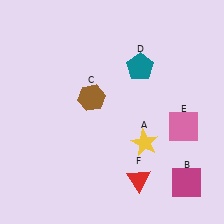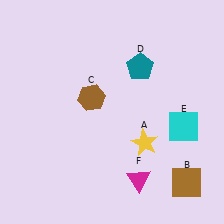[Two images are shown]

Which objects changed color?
B changed from magenta to brown. E changed from pink to cyan. F changed from red to magenta.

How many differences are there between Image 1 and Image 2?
There are 3 differences between the two images.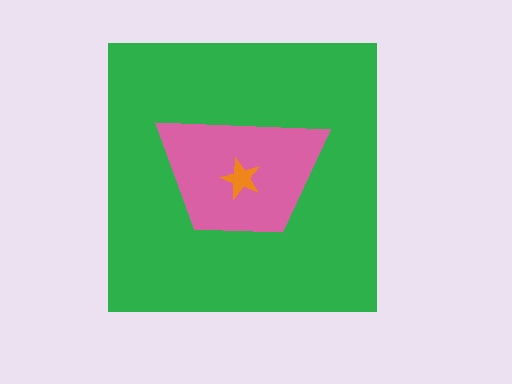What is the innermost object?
The orange star.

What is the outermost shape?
The green square.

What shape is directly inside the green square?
The pink trapezoid.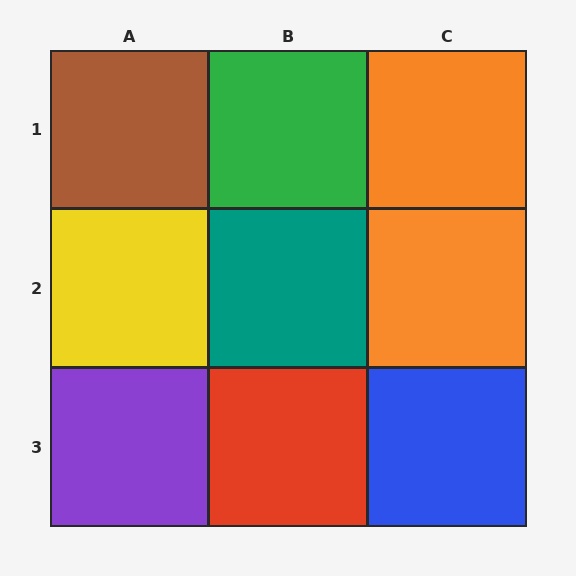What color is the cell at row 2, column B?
Teal.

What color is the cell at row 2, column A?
Yellow.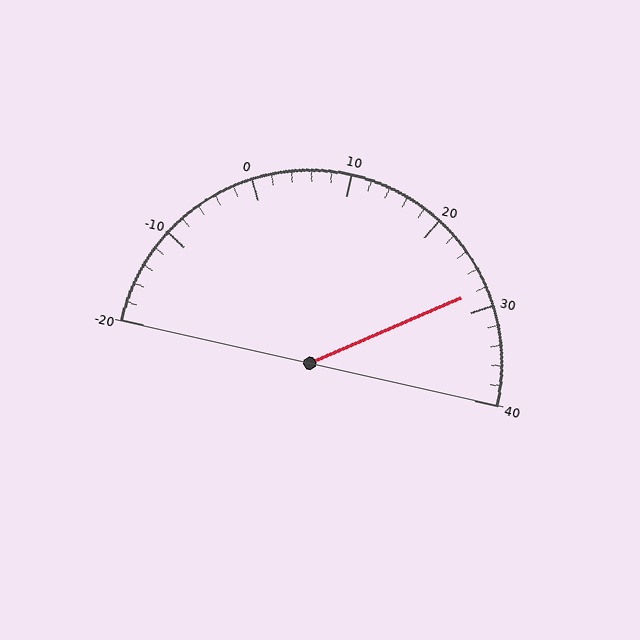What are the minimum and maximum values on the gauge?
The gauge ranges from -20 to 40.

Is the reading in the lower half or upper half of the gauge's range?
The reading is in the upper half of the range (-20 to 40).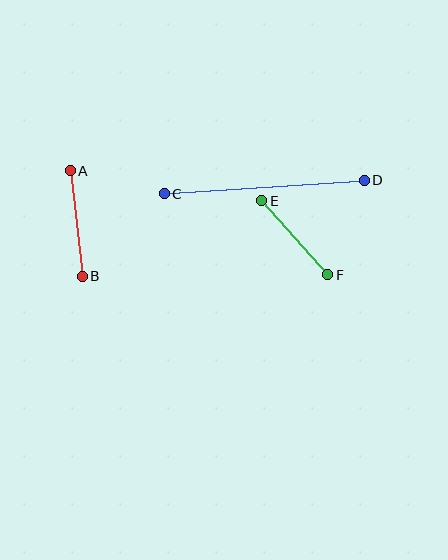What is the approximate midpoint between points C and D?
The midpoint is at approximately (264, 187) pixels.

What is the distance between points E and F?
The distance is approximately 99 pixels.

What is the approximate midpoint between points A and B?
The midpoint is at approximately (76, 223) pixels.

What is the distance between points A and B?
The distance is approximately 106 pixels.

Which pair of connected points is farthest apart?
Points C and D are farthest apart.